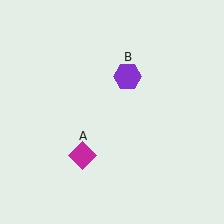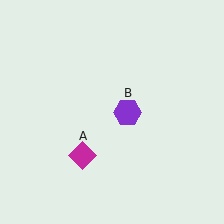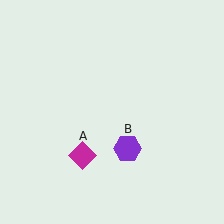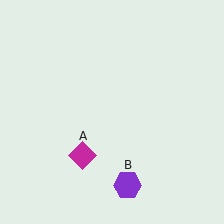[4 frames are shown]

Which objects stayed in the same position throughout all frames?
Magenta diamond (object A) remained stationary.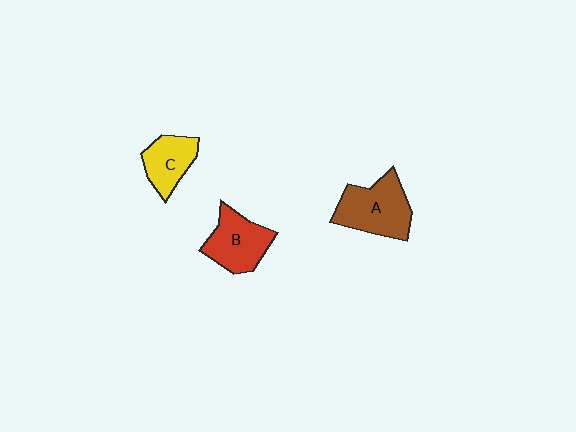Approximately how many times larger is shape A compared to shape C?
Approximately 1.5 times.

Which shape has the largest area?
Shape A (brown).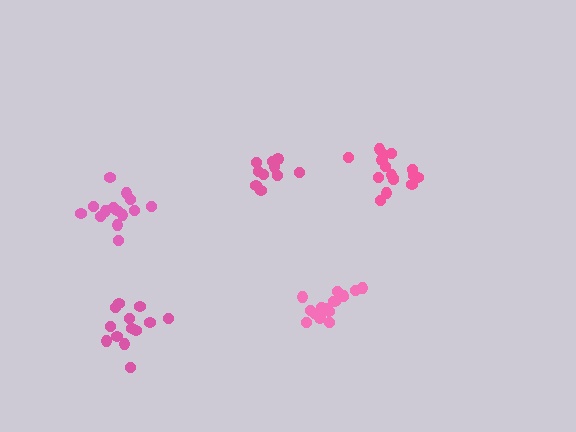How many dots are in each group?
Group 1: 13 dots, Group 2: 16 dots, Group 3: 10 dots, Group 4: 16 dots, Group 5: 14 dots (69 total).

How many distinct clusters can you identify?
There are 5 distinct clusters.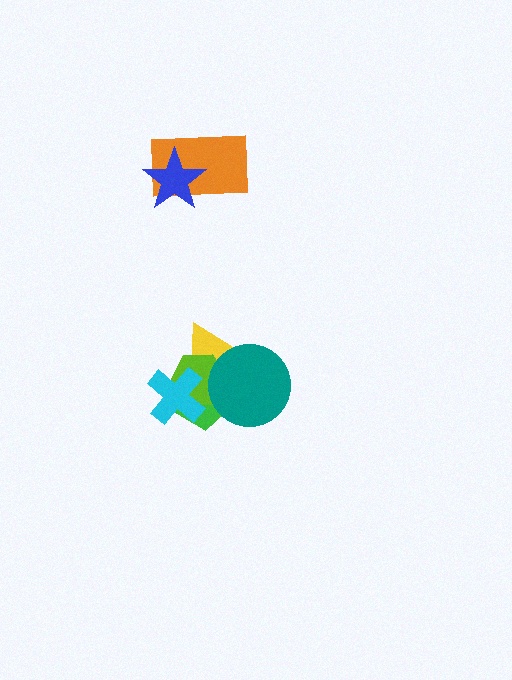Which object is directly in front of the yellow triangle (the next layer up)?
The lime hexagon is directly in front of the yellow triangle.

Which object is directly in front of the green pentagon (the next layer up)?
The yellow triangle is directly in front of the green pentagon.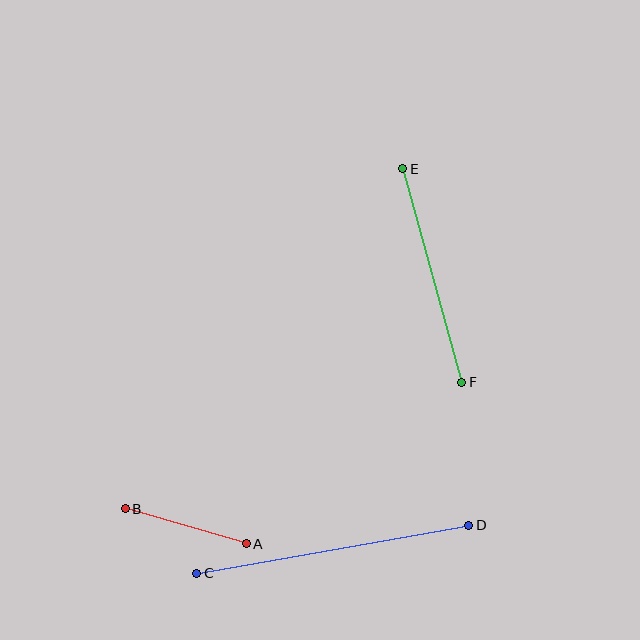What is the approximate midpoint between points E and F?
The midpoint is at approximately (432, 275) pixels.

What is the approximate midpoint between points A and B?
The midpoint is at approximately (186, 526) pixels.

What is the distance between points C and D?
The distance is approximately 276 pixels.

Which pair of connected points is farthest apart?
Points C and D are farthest apart.